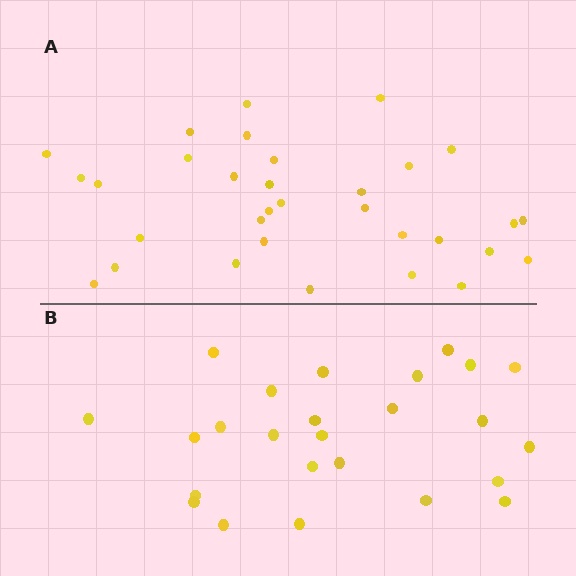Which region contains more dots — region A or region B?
Region A (the top region) has more dots.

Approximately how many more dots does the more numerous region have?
Region A has roughly 8 or so more dots than region B.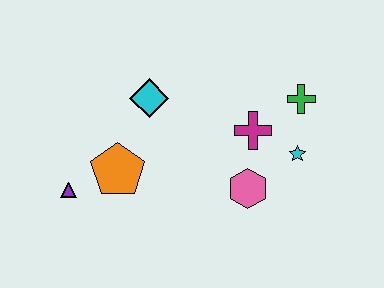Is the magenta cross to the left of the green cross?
Yes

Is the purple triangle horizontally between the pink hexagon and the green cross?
No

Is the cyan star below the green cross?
Yes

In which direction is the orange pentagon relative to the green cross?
The orange pentagon is to the left of the green cross.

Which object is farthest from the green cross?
The purple triangle is farthest from the green cross.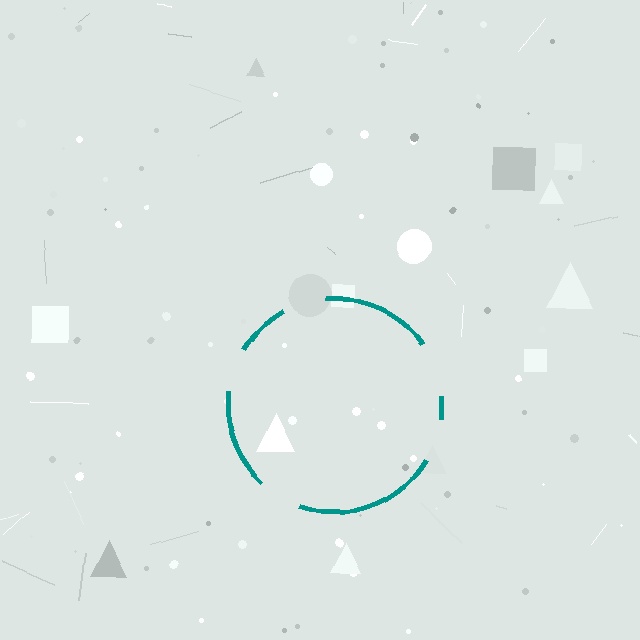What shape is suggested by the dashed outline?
The dashed outline suggests a circle.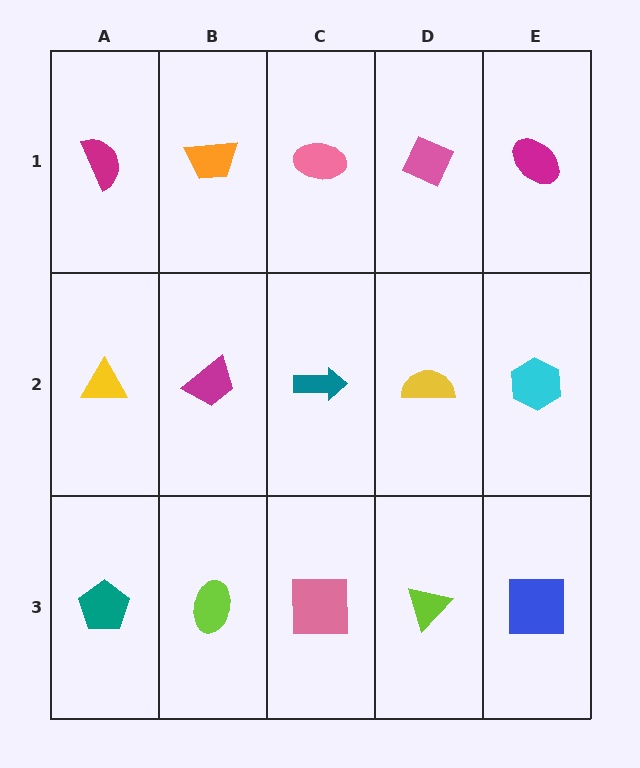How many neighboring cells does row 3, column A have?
2.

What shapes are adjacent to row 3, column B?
A magenta trapezoid (row 2, column B), a teal pentagon (row 3, column A), a pink square (row 3, column C).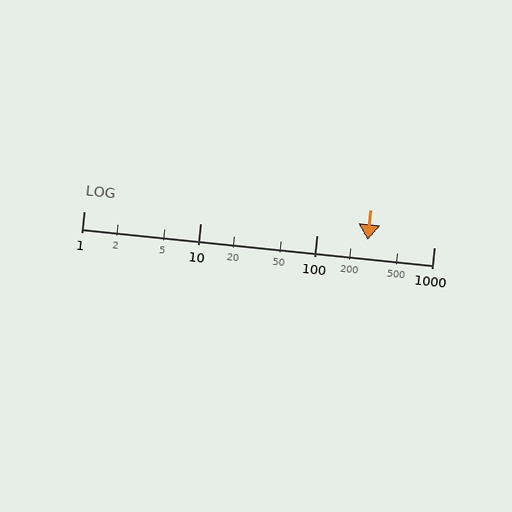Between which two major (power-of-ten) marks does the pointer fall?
The pointer is between 100 and 1000.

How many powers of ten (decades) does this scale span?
The scale spans 3 decades, from 1 to 1000.